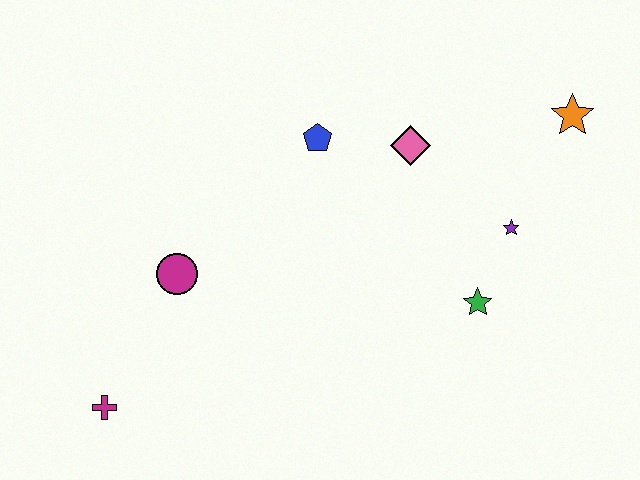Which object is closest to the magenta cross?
The magenta circle is closest to the magenta cross.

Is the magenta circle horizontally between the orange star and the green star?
No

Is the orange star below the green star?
No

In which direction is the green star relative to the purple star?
The green star is below the purple star.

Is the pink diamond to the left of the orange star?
Yes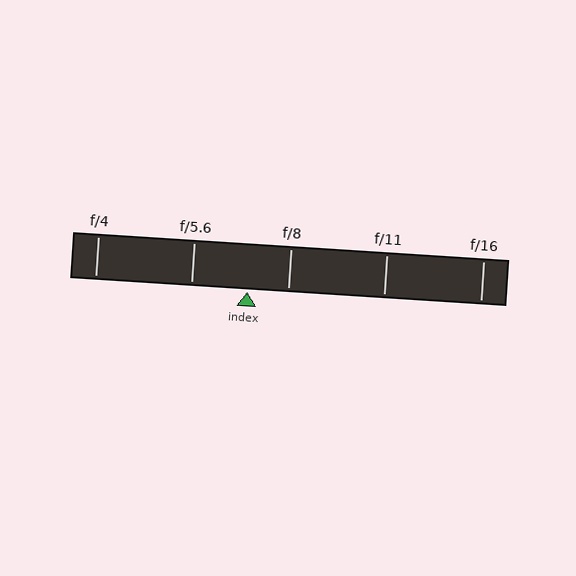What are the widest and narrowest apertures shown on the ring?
The widest aperture shown is f/4 and the narrowest is f/16.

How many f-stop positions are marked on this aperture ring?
There are 5 f-stop positions marked.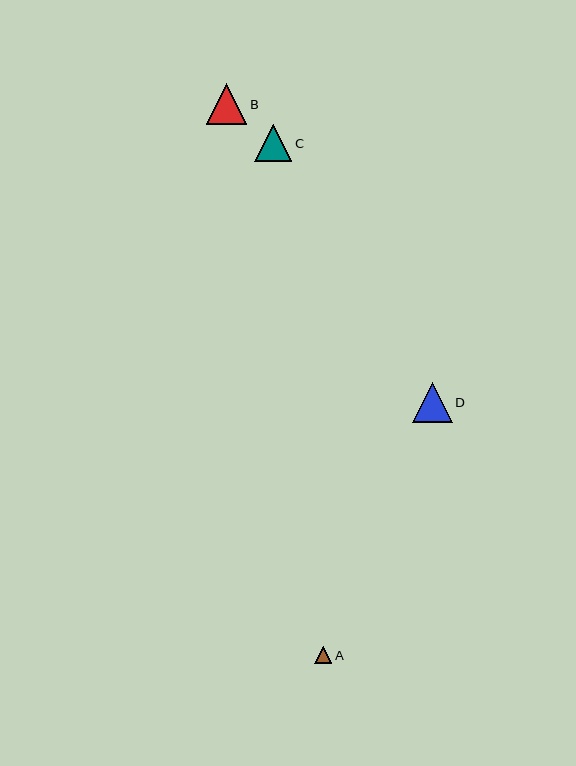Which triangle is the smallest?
Triangle A is the smallest with a size of approximately 17 pixels.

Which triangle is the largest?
Triangle B is the largest with a size of approximately 41 pixels.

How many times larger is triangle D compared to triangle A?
Triangle D is approximately 2.3 times the size of triangle A.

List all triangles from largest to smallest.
From largest to smallest: B, D, C, A.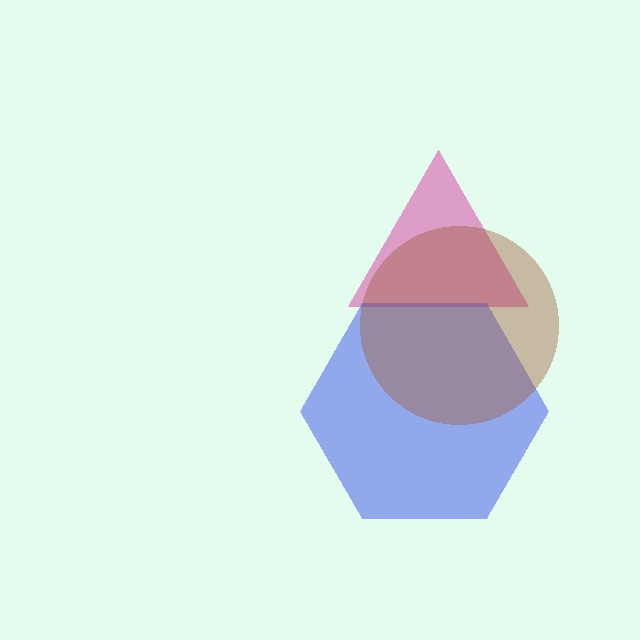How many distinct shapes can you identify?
There are 3 distinct shapes: a pink triangle, a blue hexagon, a brown circle.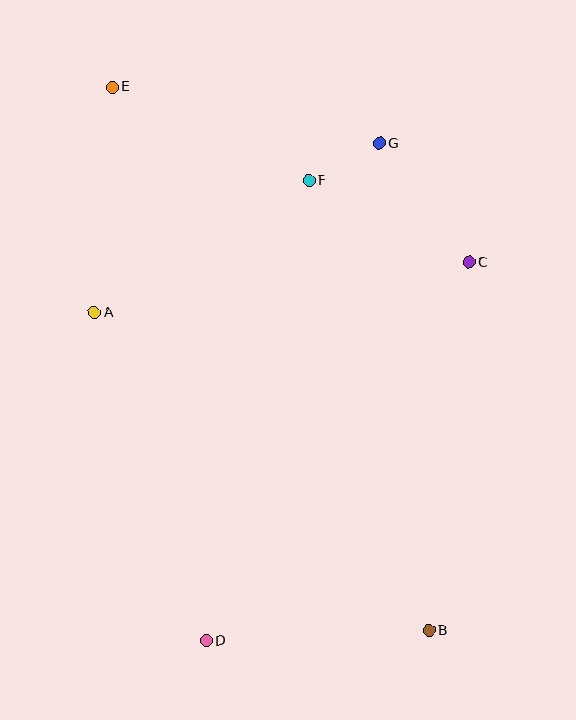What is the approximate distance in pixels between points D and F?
The distance between D and F is approximately 472 pixels.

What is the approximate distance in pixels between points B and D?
The distance between B and D is approximately 223 pixels.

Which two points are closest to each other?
Points F and G are closest to each other.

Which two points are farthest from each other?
Points B and E are farthest from each other.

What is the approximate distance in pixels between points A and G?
The distance between A and G is approximately 332 pixels.